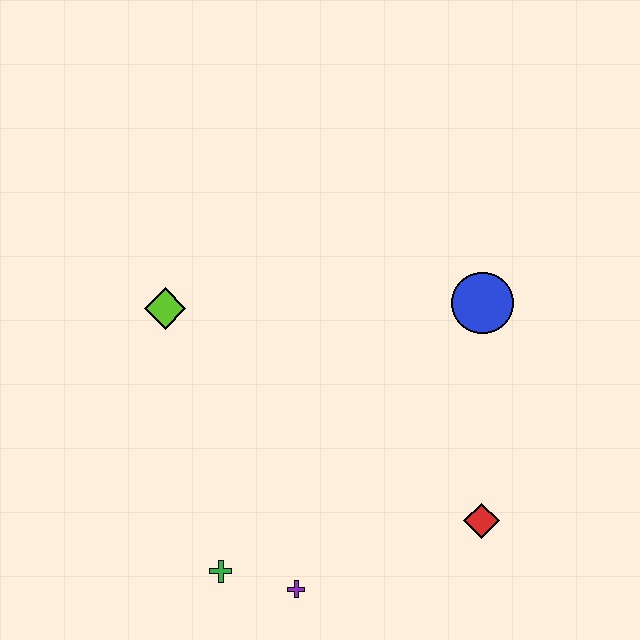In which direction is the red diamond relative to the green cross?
The red diamond is to the right of the green cross.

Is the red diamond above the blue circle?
No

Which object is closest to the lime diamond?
The green cross is closest to the lime diamond.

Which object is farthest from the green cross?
The blue circle is farthest from the green cross.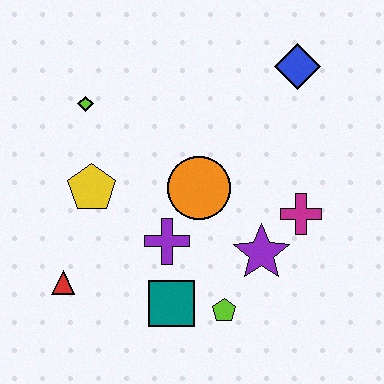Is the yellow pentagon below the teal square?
No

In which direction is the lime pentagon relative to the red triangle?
The lime pentagon is to the right of the red triangle.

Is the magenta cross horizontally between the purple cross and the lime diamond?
No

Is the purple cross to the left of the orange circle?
Yes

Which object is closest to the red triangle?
The yellow pentagon is closest to the red triangle.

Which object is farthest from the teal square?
The blue diamond is farthest from the teal square.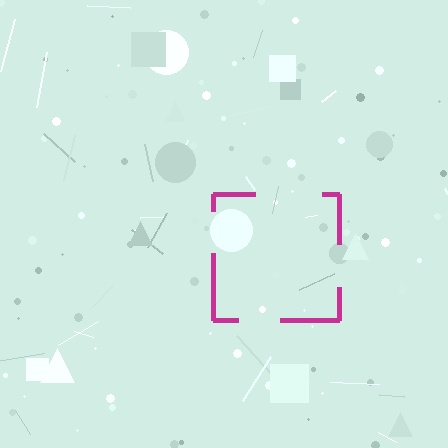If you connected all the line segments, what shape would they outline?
They would outline a square.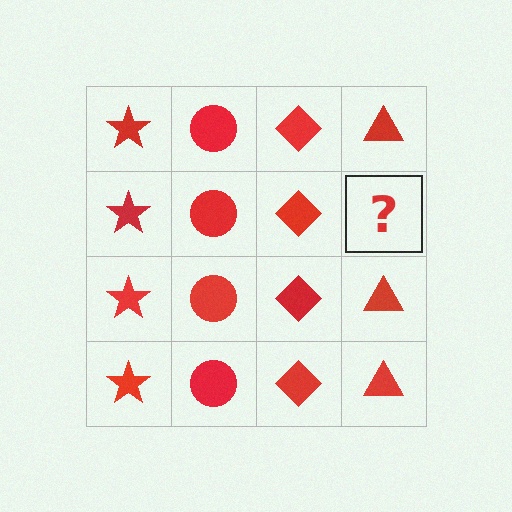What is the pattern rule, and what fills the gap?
The rule is that each column has a consistent shape. The gap should be filled with a red triangle.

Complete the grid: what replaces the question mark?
The question mark should be replaced with a red triangle.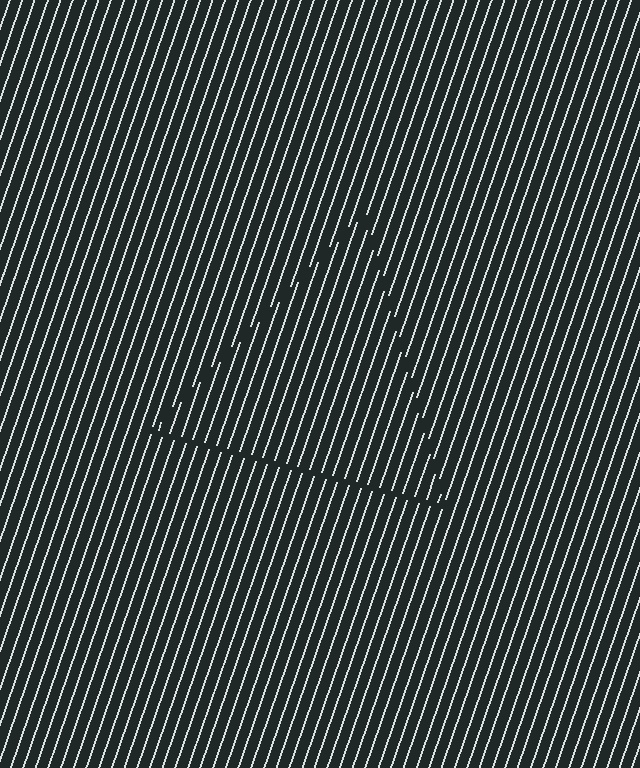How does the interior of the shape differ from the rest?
The interior of the shape contains the same grating, shifted by half a period — the contour is defined by the phase discontinuity where line-ends from the inner and outer gratings abut.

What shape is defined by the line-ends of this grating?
An illusory triangle. The interior of the shape contains the same grating, shifted by half a period — the contour is defined by the phase discontinuity where line-ends from the inner and outer gratings abut.